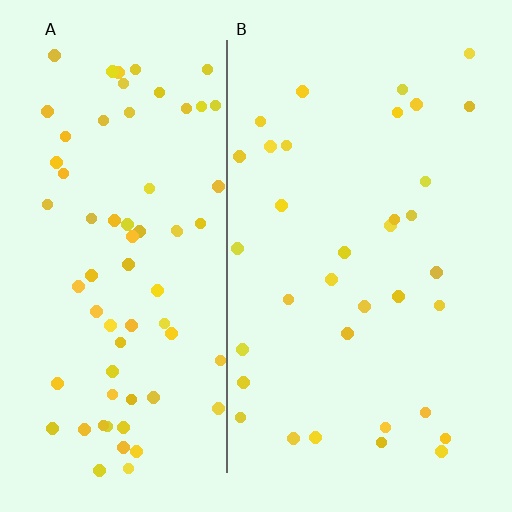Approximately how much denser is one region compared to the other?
Approximately 2.1× — region A over region B.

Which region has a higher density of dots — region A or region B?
A (the left).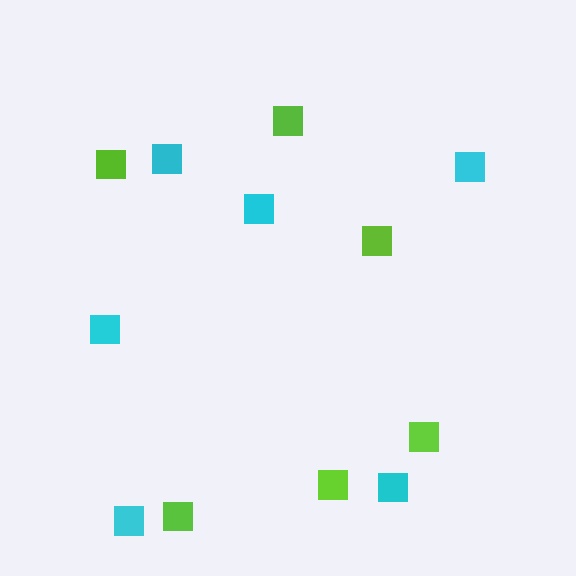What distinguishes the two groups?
There are 2 groups: one group of cyan squares (6) and one group of lime squares (6).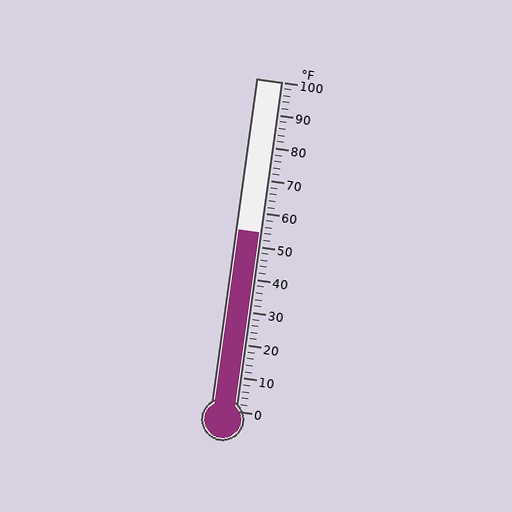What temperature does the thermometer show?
The thermometer shows approximately 54°F.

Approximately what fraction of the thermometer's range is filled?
The thermometer is filled to approximately 55% of its range.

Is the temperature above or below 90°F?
The temperature is below 90°F.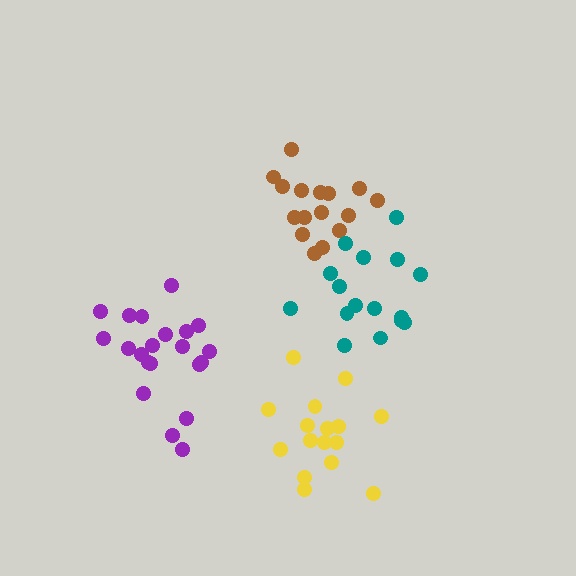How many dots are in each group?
Group 1: 16 dots, Group 2: 16 dots, Group 3: 16 dots, Group 4: 21 dots (69 total).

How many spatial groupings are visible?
There are 4 spatial groupings.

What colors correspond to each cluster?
The clusters are colored: yellow, brown, teal, purple.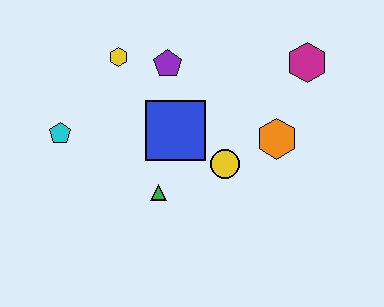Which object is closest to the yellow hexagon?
The purple pentagon is closest to the yellow hexagon.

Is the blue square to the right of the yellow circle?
No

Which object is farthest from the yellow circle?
The cyan pentagon is farthest from the yellow circle.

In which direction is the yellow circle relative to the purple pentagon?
The yellow circle is below the purple pentagon.